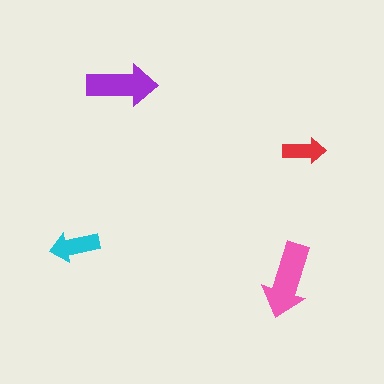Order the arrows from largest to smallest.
the pink one, the purple one, the cyan one, the red one.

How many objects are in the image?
There are 4 objects in the image.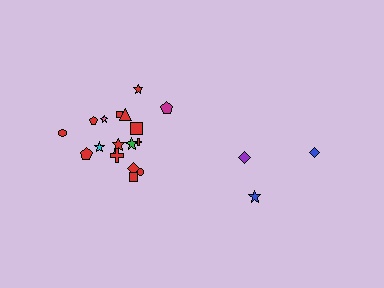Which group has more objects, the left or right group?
The left group.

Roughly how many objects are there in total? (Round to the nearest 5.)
Roughly 20 objects in total.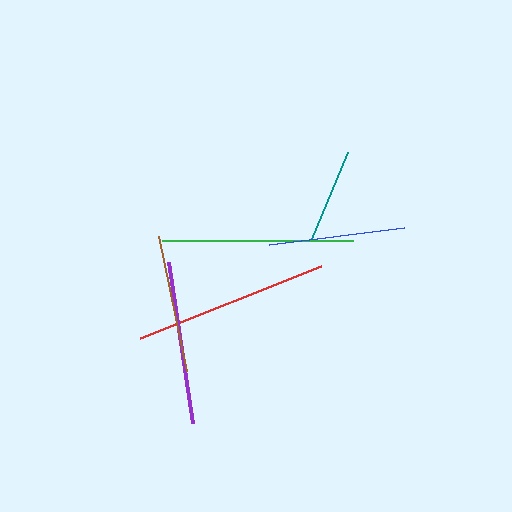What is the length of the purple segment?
The purple segment is approximately 162 pixels long.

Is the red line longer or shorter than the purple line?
The red line is longer than the purple line.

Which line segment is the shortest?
The teal line is the shortest at approximately 96 pixels.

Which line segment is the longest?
The red line is the longest at approximately 195 pixels.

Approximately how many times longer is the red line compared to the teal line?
The red line is approximately 2.0 times the length of the teal line.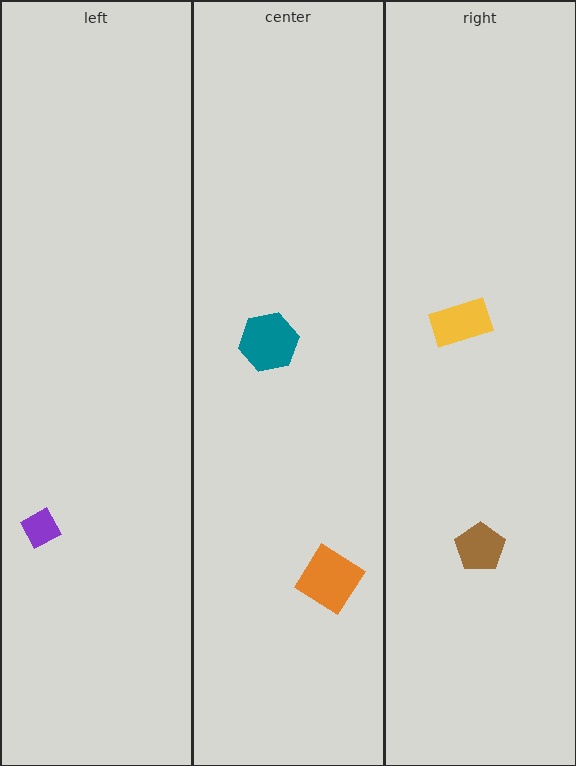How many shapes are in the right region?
2.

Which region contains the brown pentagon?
The right region.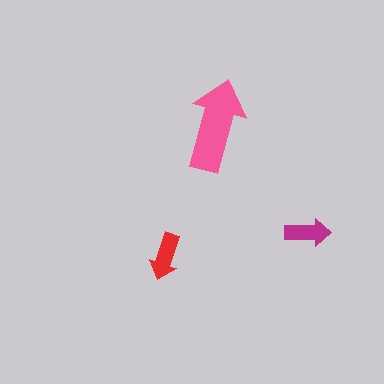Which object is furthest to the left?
The red arrow is leftmost.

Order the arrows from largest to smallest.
the pink one, the red one, the magenta one.